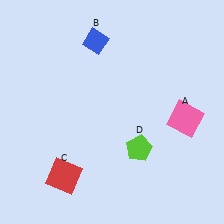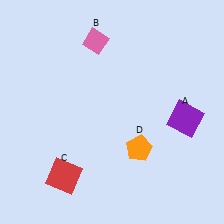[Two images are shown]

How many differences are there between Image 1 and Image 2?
There are 3 differences between the two images.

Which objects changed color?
A changed from pink to purple. B changed from blue to pink. D changed from lime to orange.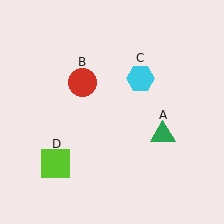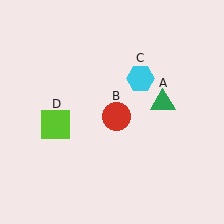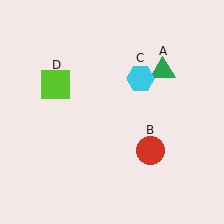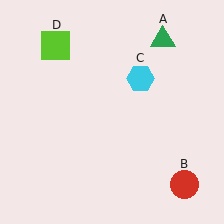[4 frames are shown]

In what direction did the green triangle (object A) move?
The green triangle (object A) moved up.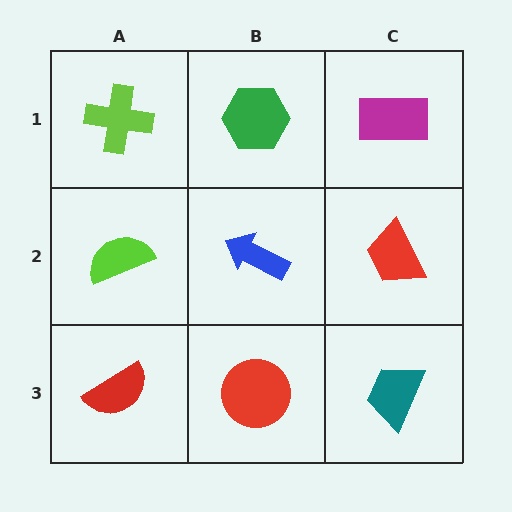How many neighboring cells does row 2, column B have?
4.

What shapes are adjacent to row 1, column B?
A blue arrow (row 2, column B), a lime cross (row 1, column A), a magenta rectangle (row 1, column C).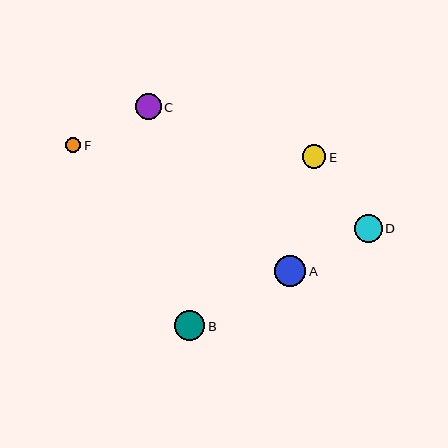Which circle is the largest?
Circle A is the largest with a size of approximately 32 pixels.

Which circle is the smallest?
Circle F is the smallest with a size of approximately 16 pixels.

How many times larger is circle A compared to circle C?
Circle A is approximately 1.2 times the size of circle C.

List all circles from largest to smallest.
From largest to smallest: A, B, D, C, E, F.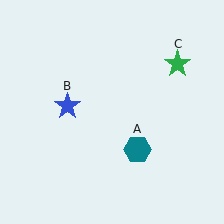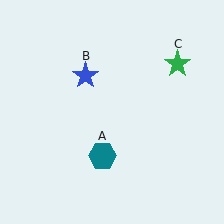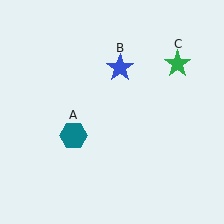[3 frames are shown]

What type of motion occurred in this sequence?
The teal hexagon (object A), blue star (object B) rotated clockwise around the center of the scene.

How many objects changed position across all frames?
2 objects changed position: teal hexagon (object A), blue star (object B).